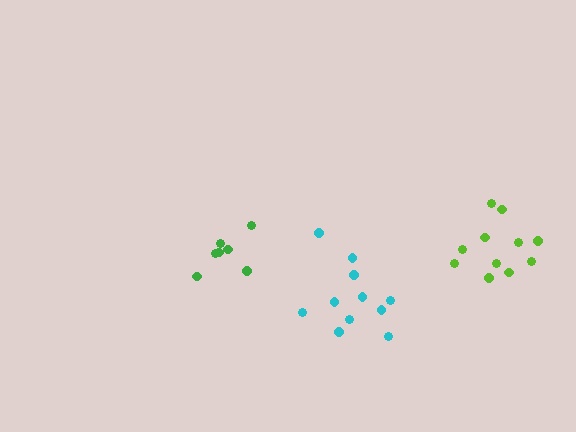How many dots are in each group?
Group 1: 7 dots, Group 2: 11 dots, Group 3: 11 dots (29 total).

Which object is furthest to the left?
The green cluster is leftmost.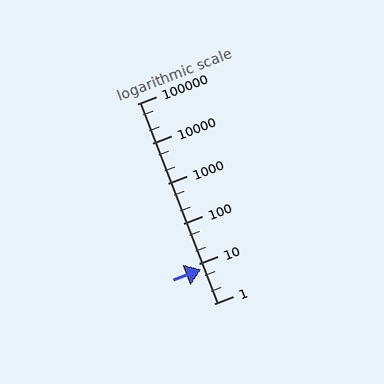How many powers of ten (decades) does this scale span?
The scale spans 5 decades, from 1 to 100000.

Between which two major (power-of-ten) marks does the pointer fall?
The pointer is between 1 and 10.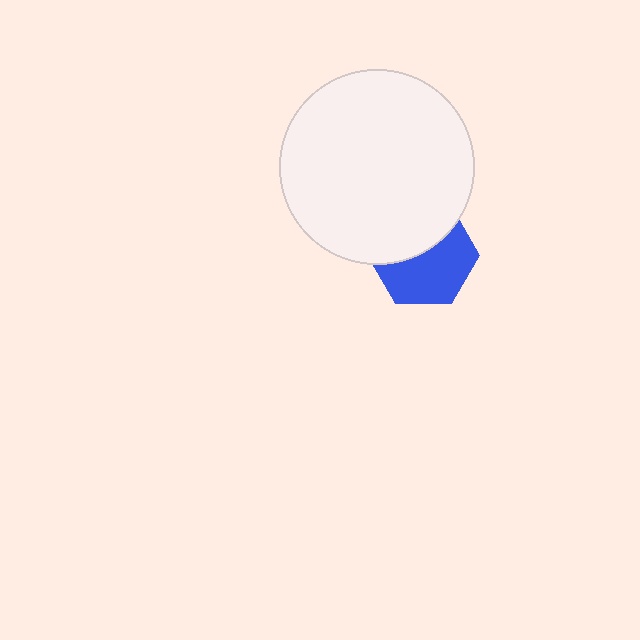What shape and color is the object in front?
The object in front is a white circle.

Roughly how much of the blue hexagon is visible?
About half of it is visible (roughly 57%).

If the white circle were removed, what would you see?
You would see the complete blue hexagon.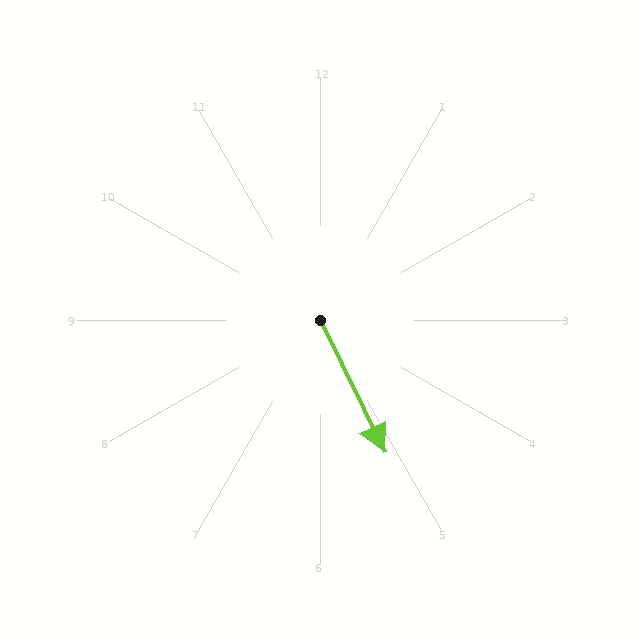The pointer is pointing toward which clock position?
Roughly 5 o'clock.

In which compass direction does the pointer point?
Southeast.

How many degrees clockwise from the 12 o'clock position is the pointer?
Approximately 154 degrees.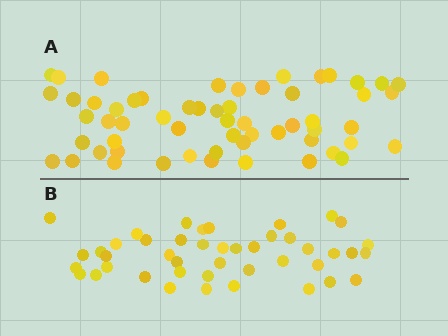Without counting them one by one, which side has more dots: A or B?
Region A (the top region) has more dots.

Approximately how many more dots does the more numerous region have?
Region A has approximately 15 more dots than region B.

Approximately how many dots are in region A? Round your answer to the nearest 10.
About 60 dots. (The exact count is 58, which rounds to 60.)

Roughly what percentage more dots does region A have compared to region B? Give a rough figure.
About 30% more.